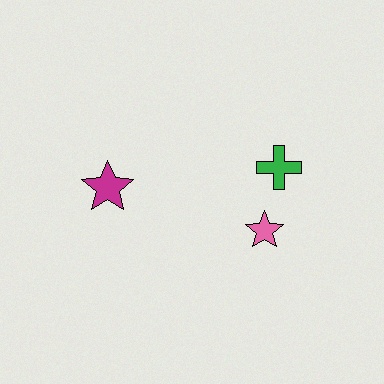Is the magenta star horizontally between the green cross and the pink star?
No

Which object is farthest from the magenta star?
The green cross is farthest from the magenta star.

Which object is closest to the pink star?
The green cross is closest to the pink star.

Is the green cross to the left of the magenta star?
No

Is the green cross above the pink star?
Yes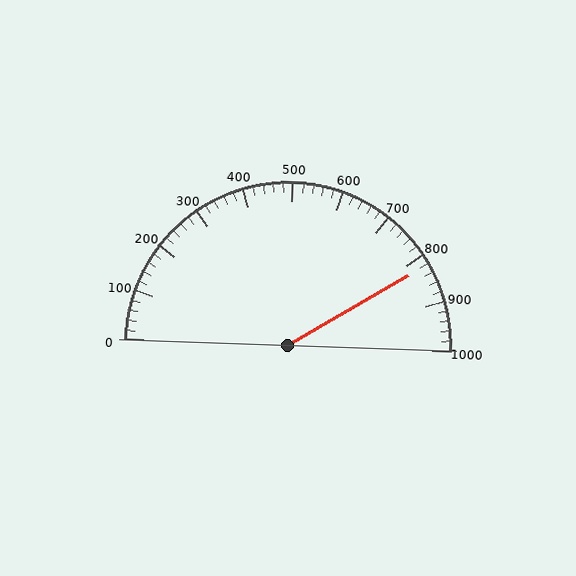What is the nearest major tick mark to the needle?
The nearest major tick mark is 800.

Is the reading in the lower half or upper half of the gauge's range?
The reading is in the upper half of the range (0 to 1000).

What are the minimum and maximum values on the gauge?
The gauge ranges from 0 to 1000.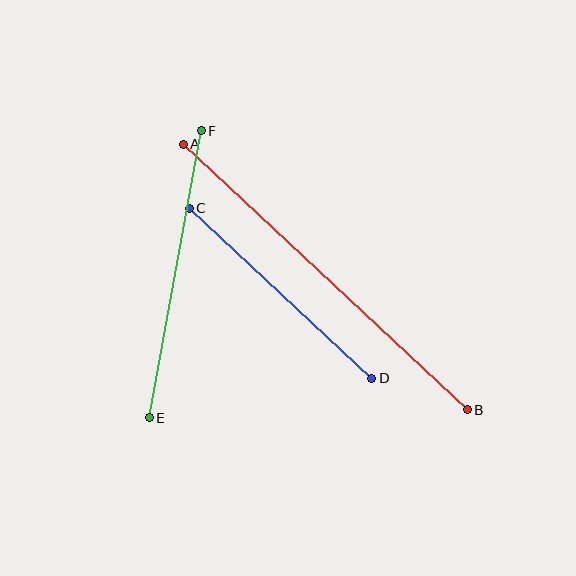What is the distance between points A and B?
The distance is approximately 389 pixels.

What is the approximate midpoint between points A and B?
The midpoint is at approximately (325, 277) pixels.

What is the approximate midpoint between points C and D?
The midpoint is at approximately (280, 293) pixels.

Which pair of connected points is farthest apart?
Points A and B are farthest apart.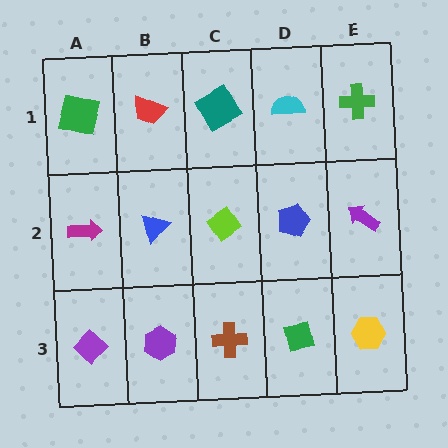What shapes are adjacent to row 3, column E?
A purple arrow (row 2, column E), a green square (row 3, column D).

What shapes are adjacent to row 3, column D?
A blue pentagon (row 2, column D), a brown cross (row 3, column C), a yellow hexagon (row 3, column E).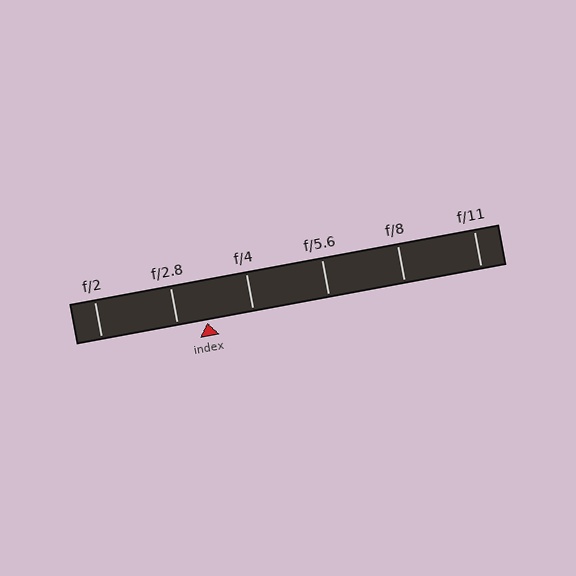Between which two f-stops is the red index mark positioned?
The index mark is between f/2.8 and f/4.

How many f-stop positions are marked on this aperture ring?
There are 6 f-stop positions marked.